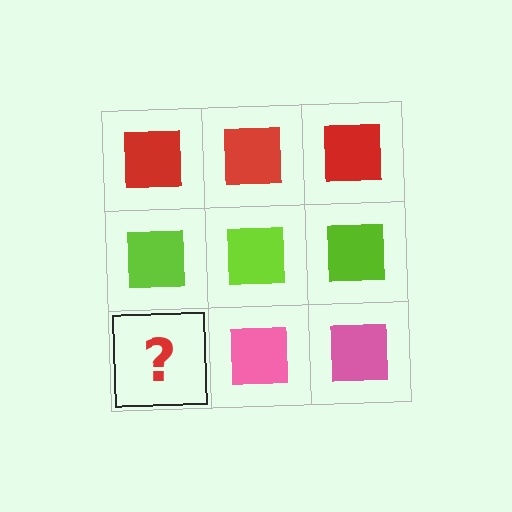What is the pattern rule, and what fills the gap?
The rule is that each row has a consistent color. The gap should be filled with a pink square.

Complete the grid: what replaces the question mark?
The question mark should be replaced with a pink square.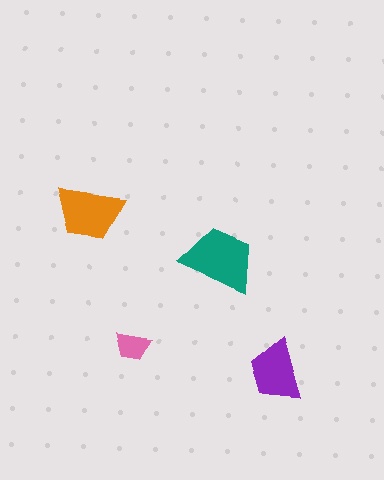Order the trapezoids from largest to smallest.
the teal one, the orange one, the purple one, the pink one.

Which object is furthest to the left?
The orange trapezoid is leftmost.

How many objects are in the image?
There are 4 objects in the image.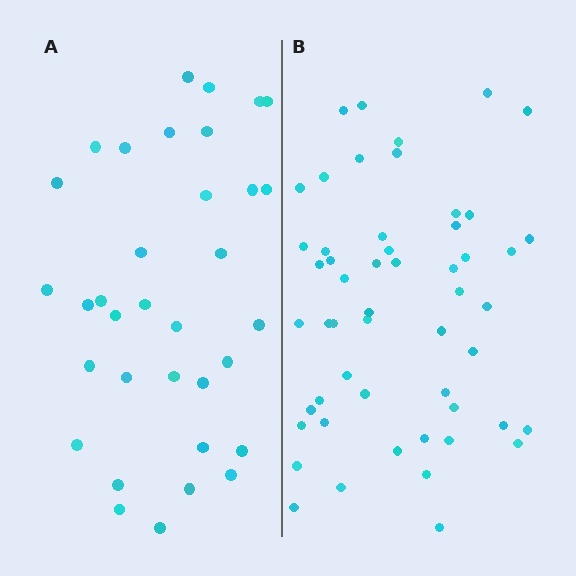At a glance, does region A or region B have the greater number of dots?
Region B (the right region) has more dots.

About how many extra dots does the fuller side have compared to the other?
Region B has approximately 20 more dots than region A.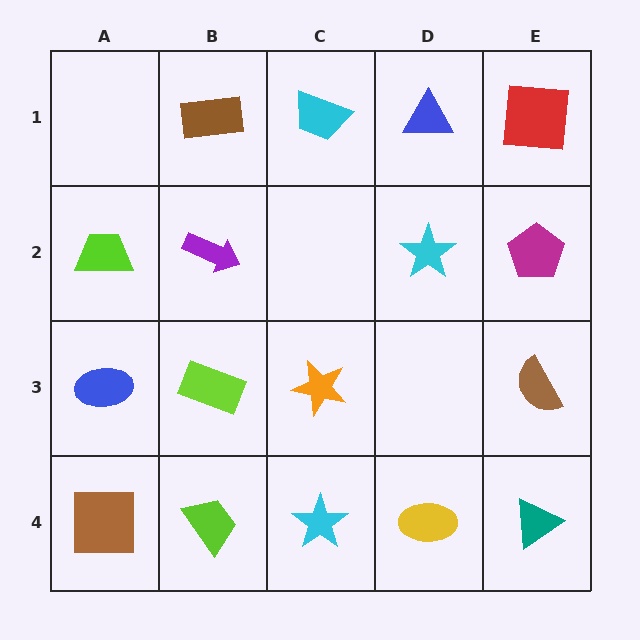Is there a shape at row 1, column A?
No, that cell is empty.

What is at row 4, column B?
A lime trapezoid.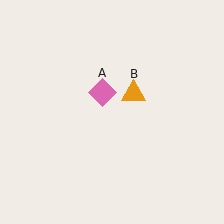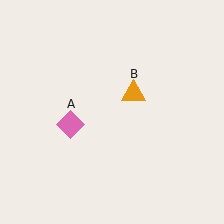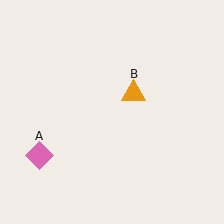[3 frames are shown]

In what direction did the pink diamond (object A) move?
The pink diamond (object A) moved down and to the left.